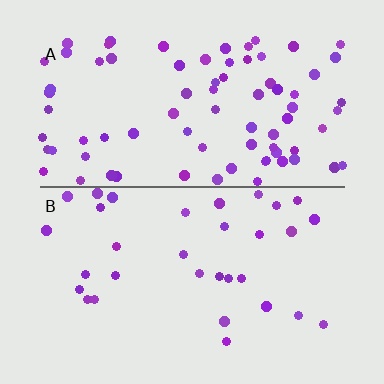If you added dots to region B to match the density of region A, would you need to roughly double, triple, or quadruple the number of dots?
Approximately double.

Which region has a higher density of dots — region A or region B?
A (the top).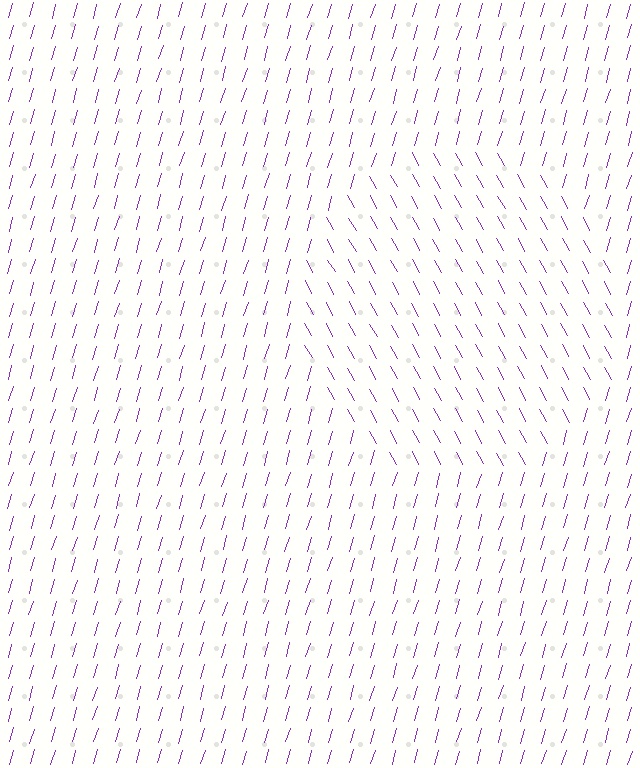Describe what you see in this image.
The image is filled with small purple line segments. A circle region in the image has lines oriented differently from the surrounding lines, creating a visible texture boundary.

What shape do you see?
I see a circle.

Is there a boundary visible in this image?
Yes, there is a texture boundary formed by a change in line orientation.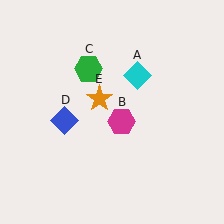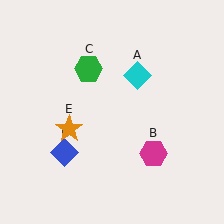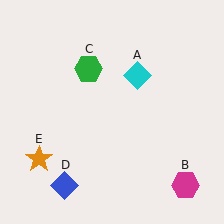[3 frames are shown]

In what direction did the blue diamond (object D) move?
The blue diamond (object D) moved down.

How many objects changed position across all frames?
3 objects changed position: magenta hexagon (object B), blue diamond (object D), orange star (object E).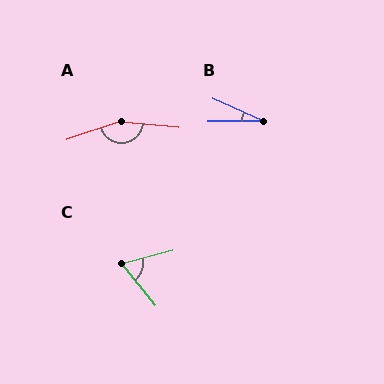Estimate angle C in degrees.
Approximately 65 degrees.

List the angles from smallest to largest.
B (25°), C (65°), A (156°).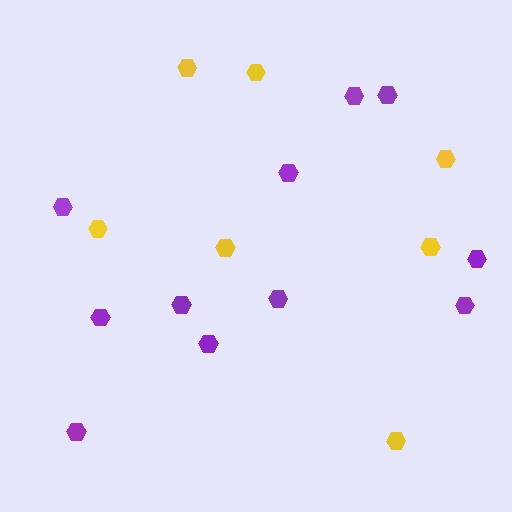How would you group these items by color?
There are 2 groups: one group of yellow hexagons (7) and one group of purple hexagons (11).